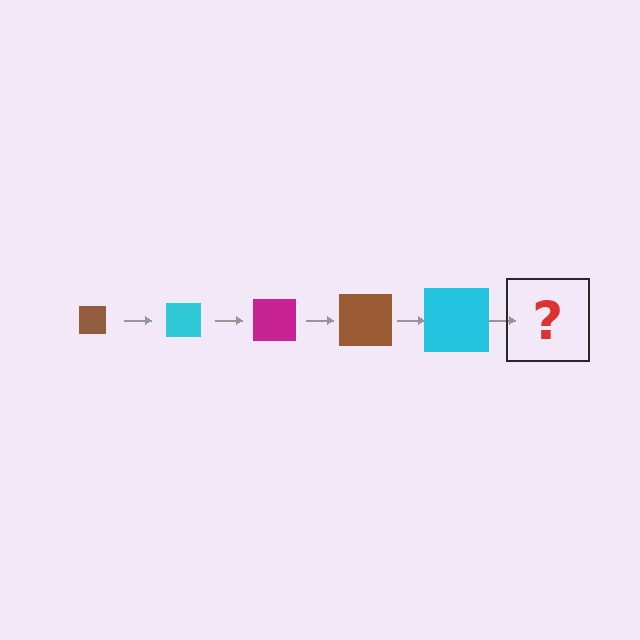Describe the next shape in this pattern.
It should be a magenta square, larger than the previous one.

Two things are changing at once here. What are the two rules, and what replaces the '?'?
The two rules are that the square grows larger each step and the color cycles through brown, cyan, and magenta. The '?' should be a magenta square, larger than the previous one.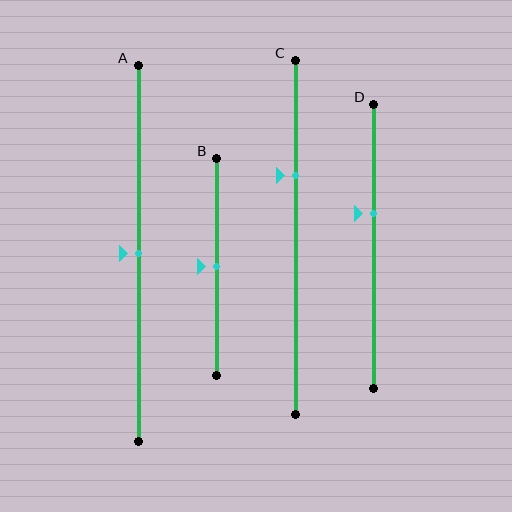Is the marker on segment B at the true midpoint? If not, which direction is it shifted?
Yes, the marker on segment B is at the true midpoint.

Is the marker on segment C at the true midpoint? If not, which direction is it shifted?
No, the marker on segment C is shifted upward by about 18% of the segment length.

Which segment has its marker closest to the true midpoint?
Segment A has its marker closest to the true midpoint.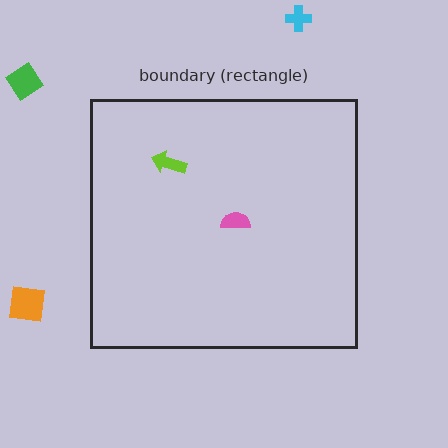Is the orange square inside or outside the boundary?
Outside.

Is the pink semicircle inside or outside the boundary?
Inside.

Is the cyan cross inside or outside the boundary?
Outside.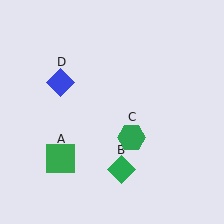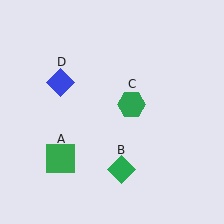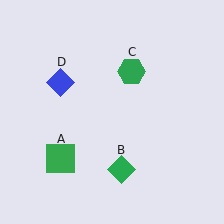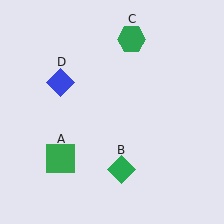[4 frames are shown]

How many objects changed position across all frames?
1 object changed position: green hexagon (object C).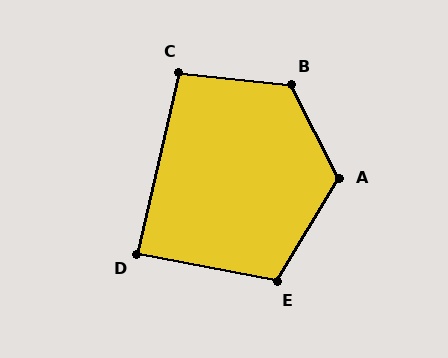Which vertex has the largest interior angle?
B, at approximately 124 degrees.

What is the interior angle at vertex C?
Approximately 97 degrees (obtuse).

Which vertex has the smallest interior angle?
D, at approximately 88 degrees.